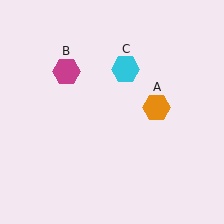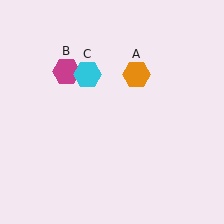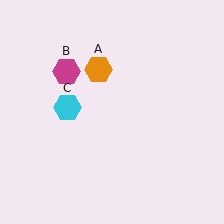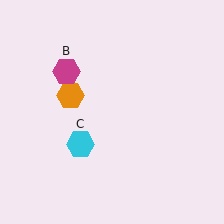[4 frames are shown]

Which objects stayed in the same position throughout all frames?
Magenta hexagon (object B) remained stationary.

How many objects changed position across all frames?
2 objects changed position: orange hexagon (object A), cyan hexagon (object C).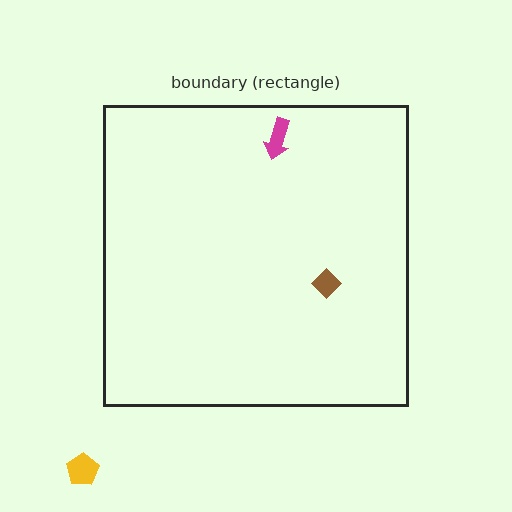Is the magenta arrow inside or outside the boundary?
Inside.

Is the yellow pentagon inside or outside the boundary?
Outside.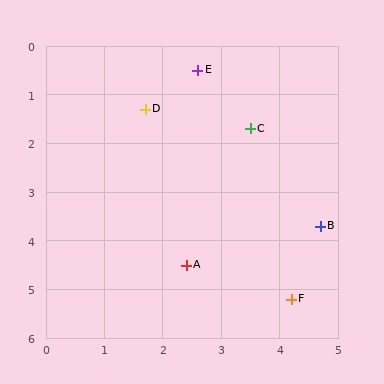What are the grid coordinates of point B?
Point B is at approximately (4.7, 3.7).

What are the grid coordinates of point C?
Point C is at approximately (3.5, 1.7).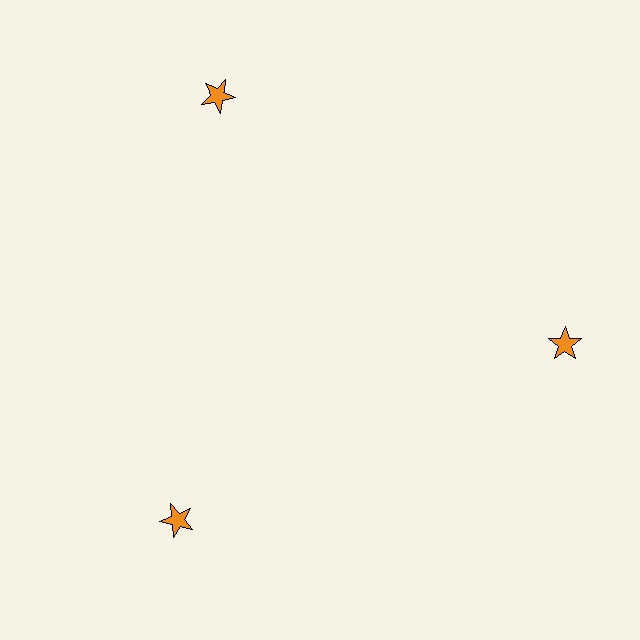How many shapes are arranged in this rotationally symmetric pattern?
There are 3 shapes, arranged in 3 groups of 1.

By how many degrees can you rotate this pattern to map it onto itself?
The pattern maps onto itself every 120 degrees of rotation.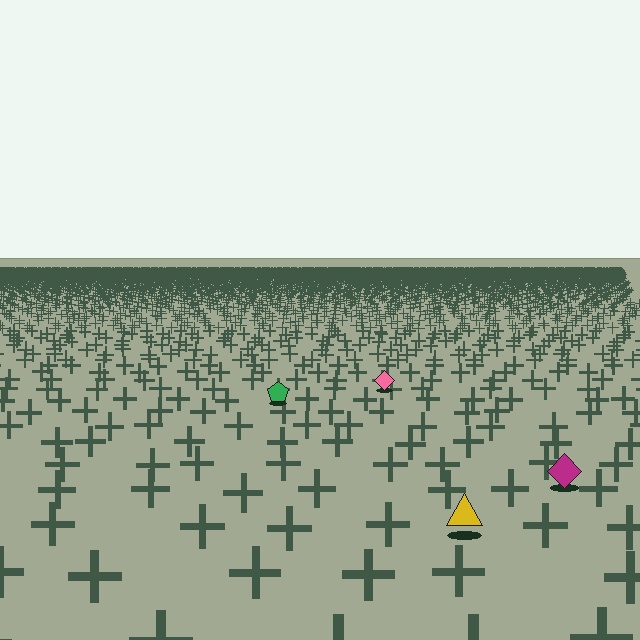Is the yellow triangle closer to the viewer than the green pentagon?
Yes. The yellow triangle is closer — you can tell from the texture gradient: the ground texture is coarser near it.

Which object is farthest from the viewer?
The pink diamond is farthest from the viewer. It appears smaller and the ground texture around it is denser.